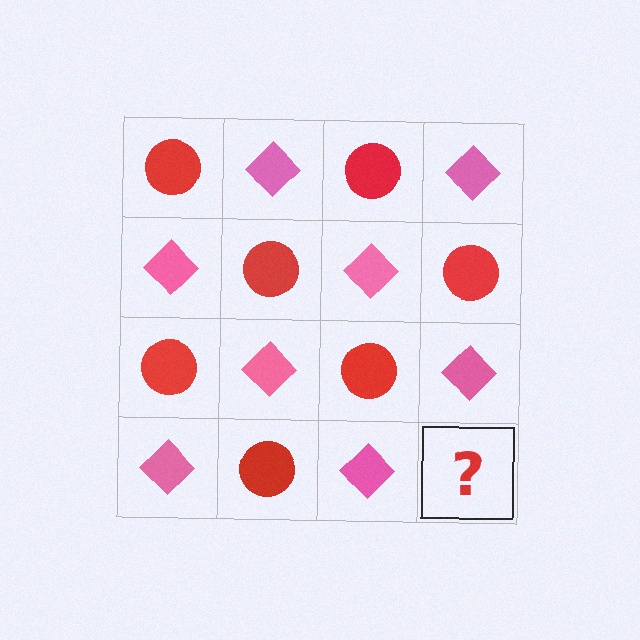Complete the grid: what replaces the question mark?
The question mark should be replaced with a red circle.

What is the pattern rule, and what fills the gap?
The rule is that it alternates red circle and pink diamond in a checkerboard pattern. The gap should be filled with a red circle.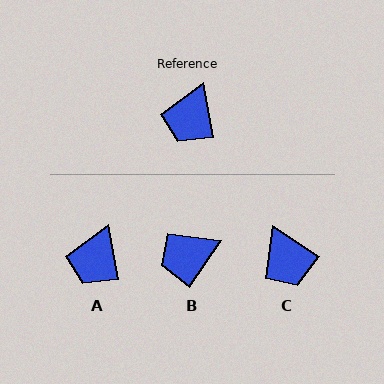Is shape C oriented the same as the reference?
No, it is off by about 46 degrees.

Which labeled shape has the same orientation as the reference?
A.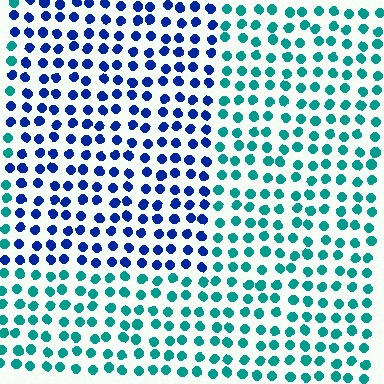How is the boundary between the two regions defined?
The boundary is defined purely by a slight shift in hue (about 52 degrees). Spacing, size, and orientation are identical on both sides.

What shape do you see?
I see a rectangle.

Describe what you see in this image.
The image is filled with small teal elements in a uniform arrangement. A rectangle-shaped region is visible where the elements are tinted to a slightly different hue, forming a subtle color boundary.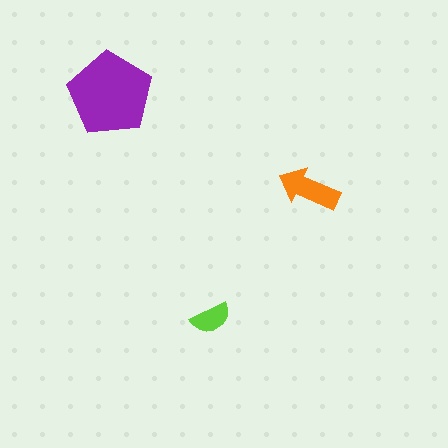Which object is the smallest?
The lime semicircle.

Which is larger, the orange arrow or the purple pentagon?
The purple pentagon.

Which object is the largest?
The purple pentagon.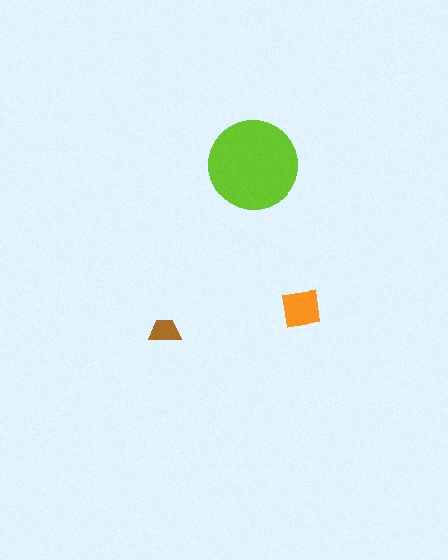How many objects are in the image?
There are 3 objects in the image.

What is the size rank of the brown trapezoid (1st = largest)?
3rd.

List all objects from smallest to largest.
The brown trapezoid, the orange square, the lime circle.